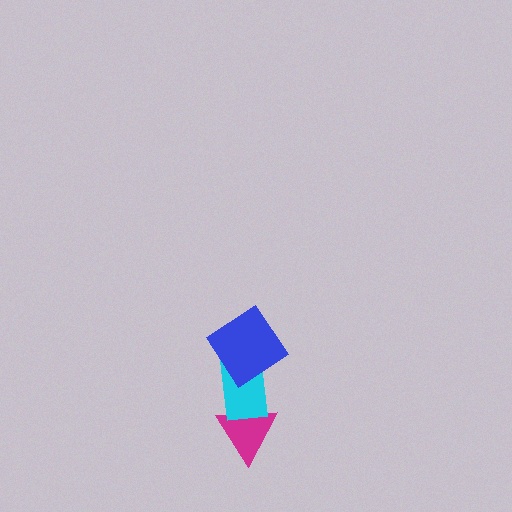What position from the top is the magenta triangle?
The magenta triangle is 3rd from the top.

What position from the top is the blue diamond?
The blue diamond is 1st from the top.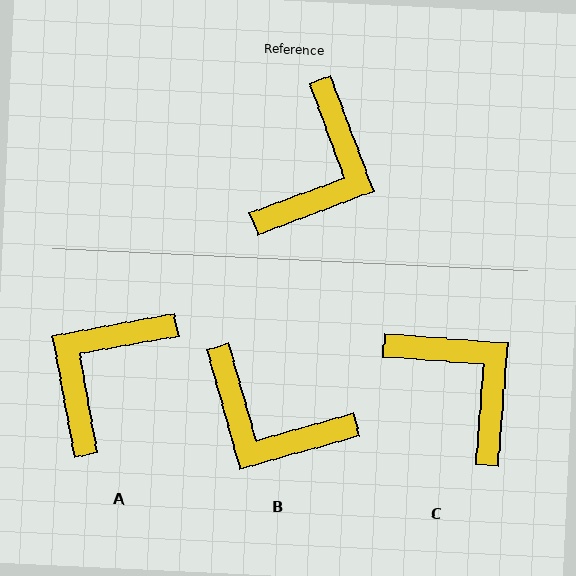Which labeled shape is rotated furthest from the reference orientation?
A, about 170 degrees away.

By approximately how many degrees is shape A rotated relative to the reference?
Approximately 170 degrees counter-clockwise.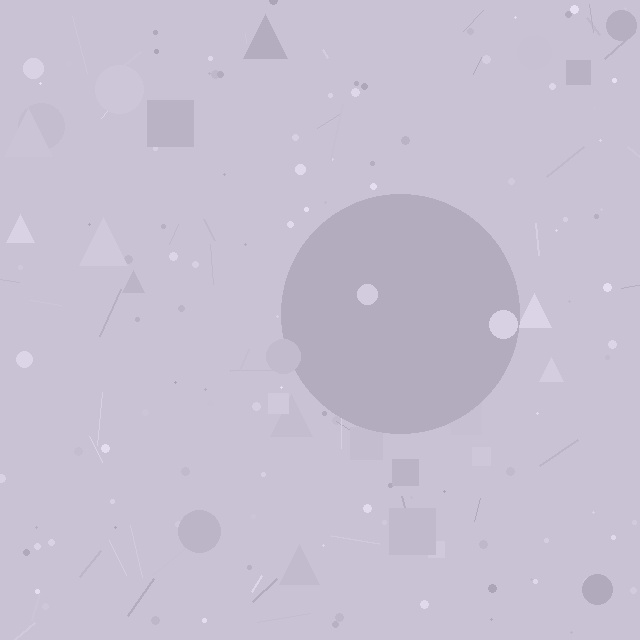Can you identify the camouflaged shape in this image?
The camouflaged shape is a circle.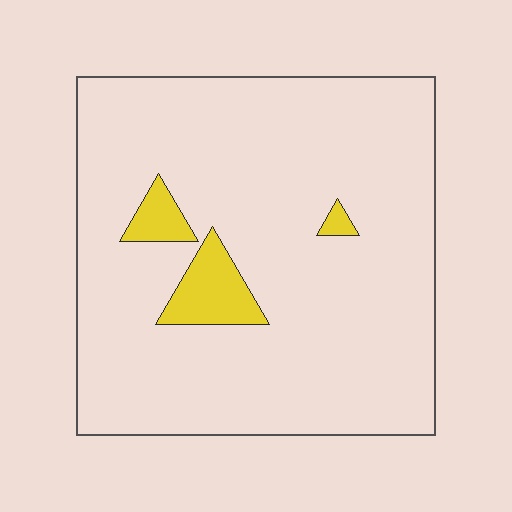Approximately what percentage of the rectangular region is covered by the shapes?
Approximately 5%.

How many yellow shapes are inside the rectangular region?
3.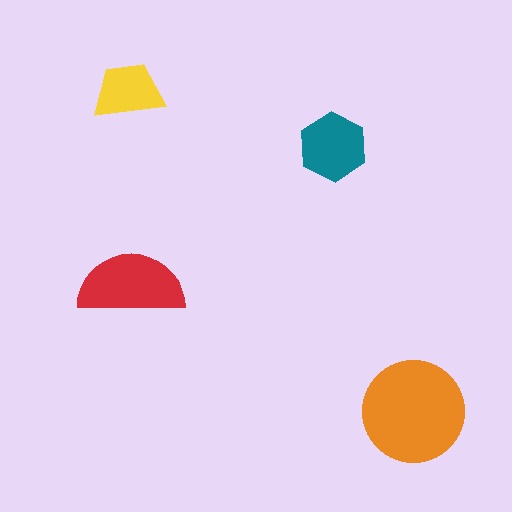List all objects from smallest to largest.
The yellow trapezoid, the teal hexagon, the red semicircle, the orange circle.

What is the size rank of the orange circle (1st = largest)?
1st.